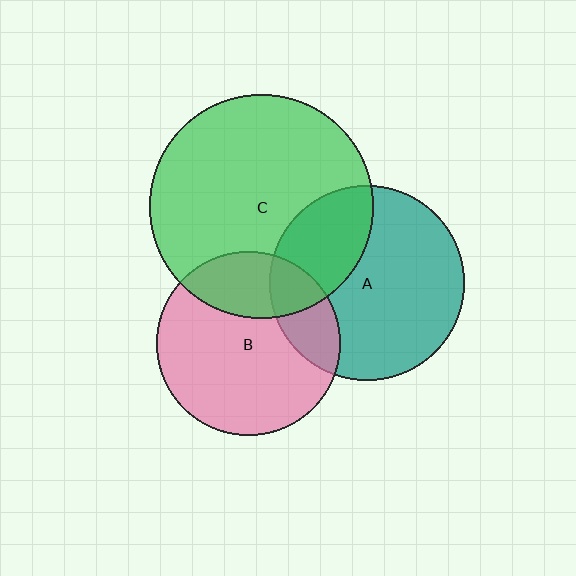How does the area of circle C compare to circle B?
Approximately 1.5 times.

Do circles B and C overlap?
Yes.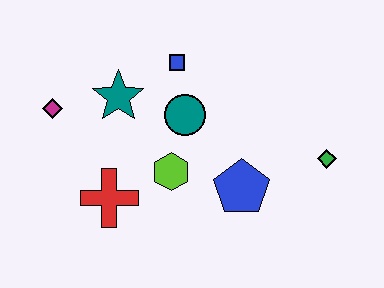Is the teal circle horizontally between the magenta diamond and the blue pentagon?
Yes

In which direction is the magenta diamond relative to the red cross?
The magenta diamond is above the red cross.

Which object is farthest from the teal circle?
The green diamond is farthest from the teal circle.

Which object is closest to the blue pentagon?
The lime hexagon is closest to the blue pentagon.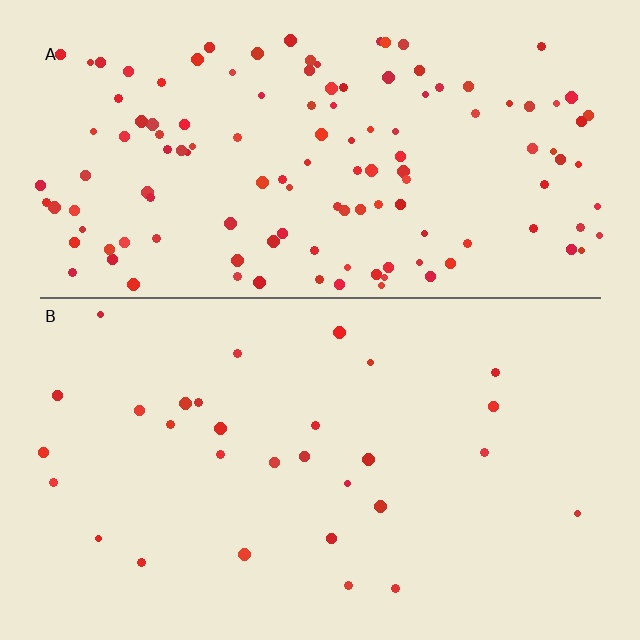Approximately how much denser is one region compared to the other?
Approximately 4.4× — region A over region B.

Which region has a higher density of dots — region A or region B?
A (the top).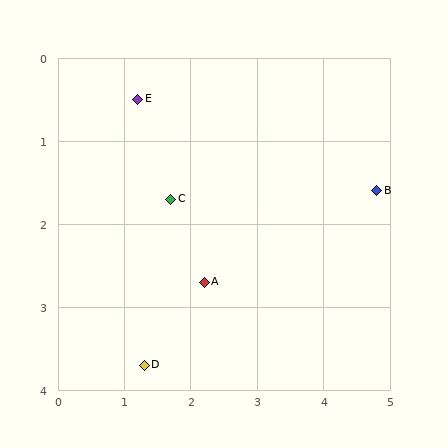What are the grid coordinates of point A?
Point A is at approximately (2.2, 2.7).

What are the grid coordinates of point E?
Point E is at approximately (1.2, 0.5).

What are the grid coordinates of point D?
Point D is at approximately (1.3, 3.7).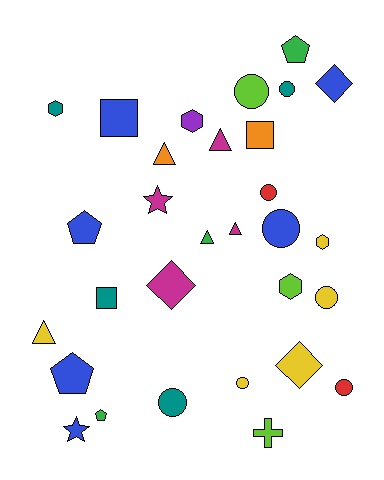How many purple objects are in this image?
There is 1 purple object.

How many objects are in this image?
There are 30 objects.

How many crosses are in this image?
There is 1 cross.